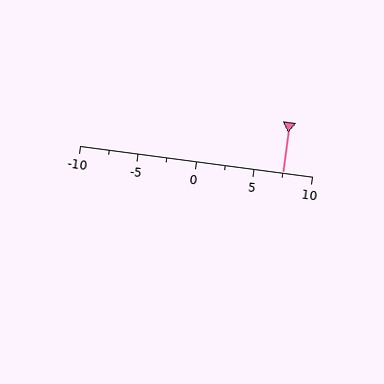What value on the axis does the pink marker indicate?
The marker indicates approximately 7.5.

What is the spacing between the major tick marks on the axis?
The major ticks are spaced 5 apart.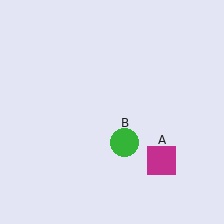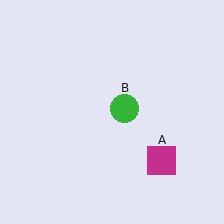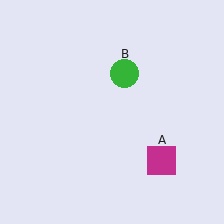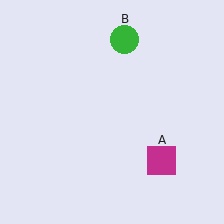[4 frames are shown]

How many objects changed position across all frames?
1 object changed position: green circle (object B).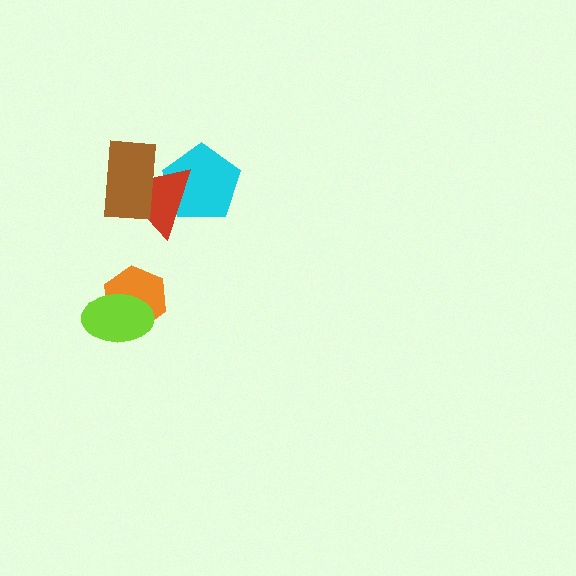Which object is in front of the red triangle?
The brown rectangle is in front of the red triangle.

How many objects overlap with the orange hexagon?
1 object overlaps with the orange hexagon.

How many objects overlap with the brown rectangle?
1 object overlaps with the brown rectangle.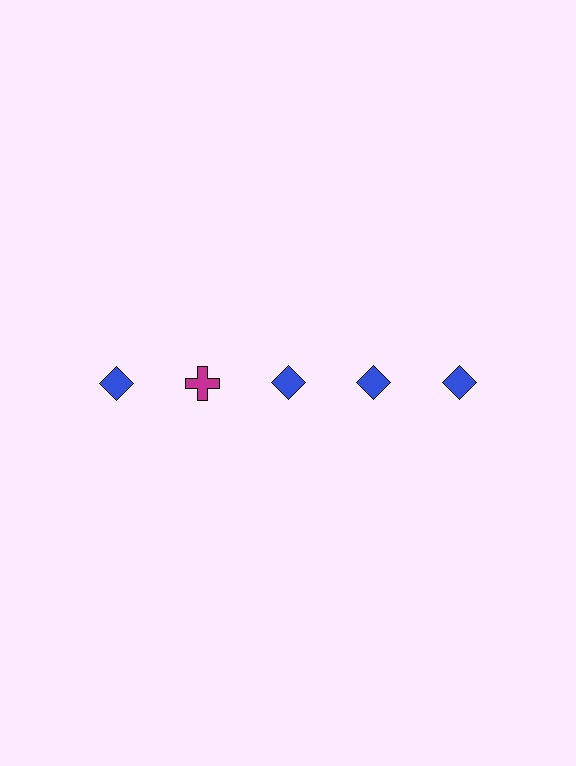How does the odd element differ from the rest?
It differs in both color (magenta instead of blue) and shape (cross instead of diamond).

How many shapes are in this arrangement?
There are 5 shapes arranged in a grid pattern.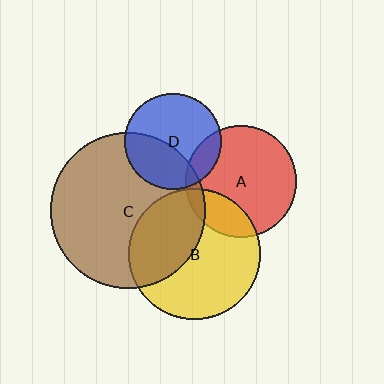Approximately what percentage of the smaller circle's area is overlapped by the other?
Approximately 5%.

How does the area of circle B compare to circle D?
Approximately 1.9 times.